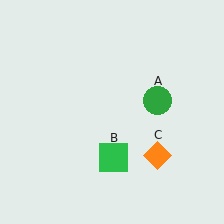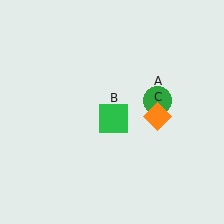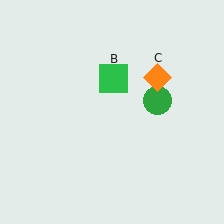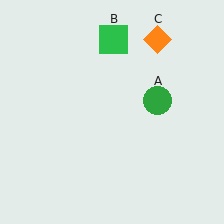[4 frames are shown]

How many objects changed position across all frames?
2 objects changed position: green square (object B), orange diamond (object C).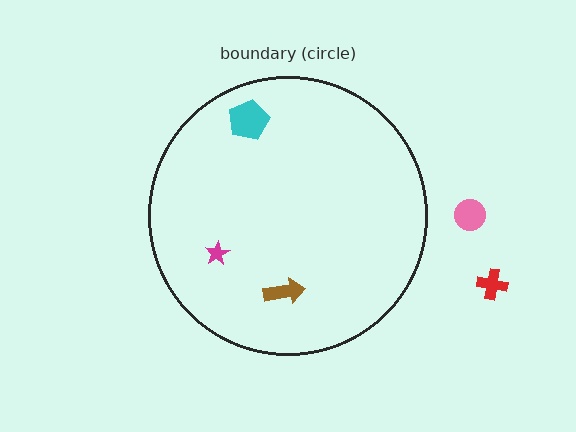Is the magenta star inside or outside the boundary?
Inside.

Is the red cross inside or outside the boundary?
Outside.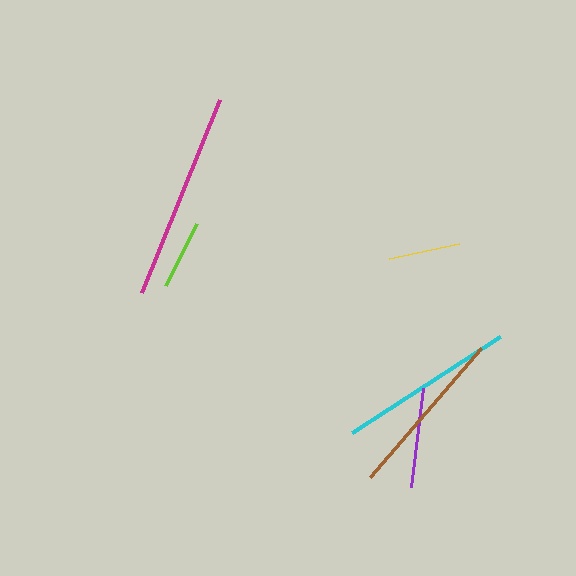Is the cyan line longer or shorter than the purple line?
The cyan line is longer than the purple line.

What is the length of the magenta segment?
The magenta segment is approximately 208 pixels long.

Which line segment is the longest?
The magenta line is the longest at approximately 208 pixels.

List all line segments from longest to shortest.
From longest to shortest: magenta, cyan, brown, purple, yellow, lime.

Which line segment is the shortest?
The lime line is the shortest at approximately 70 pixels.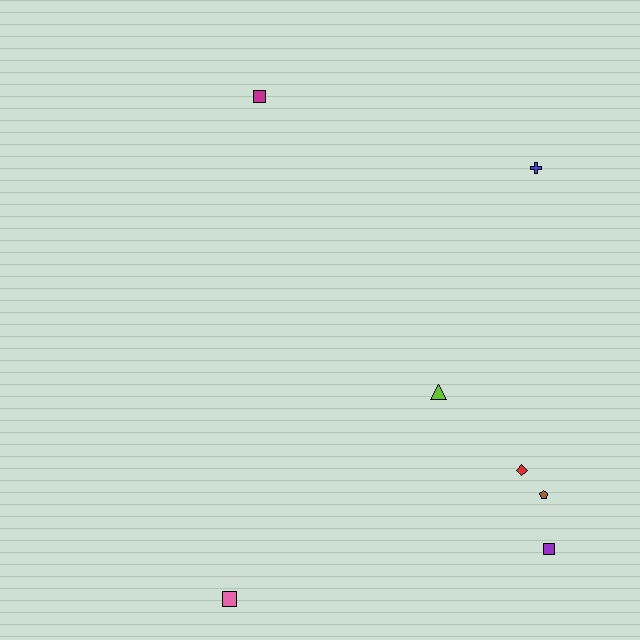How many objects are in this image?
There are 7 objects.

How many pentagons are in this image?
There is 1 pentagon.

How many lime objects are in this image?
There is 1 lime object.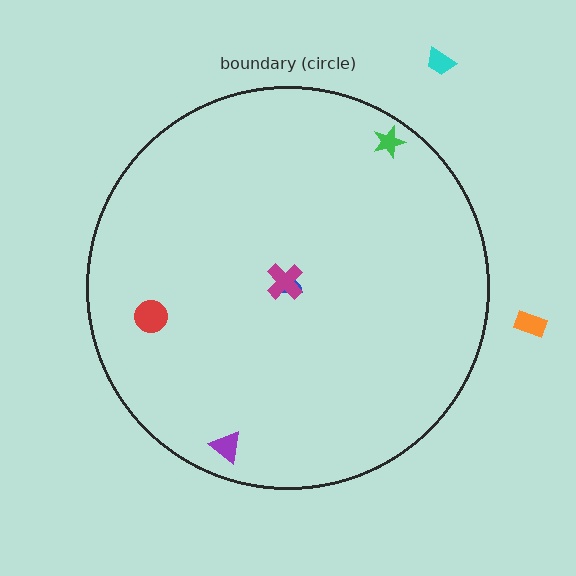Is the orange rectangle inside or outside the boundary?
Outside.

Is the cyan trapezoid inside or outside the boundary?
Outside.